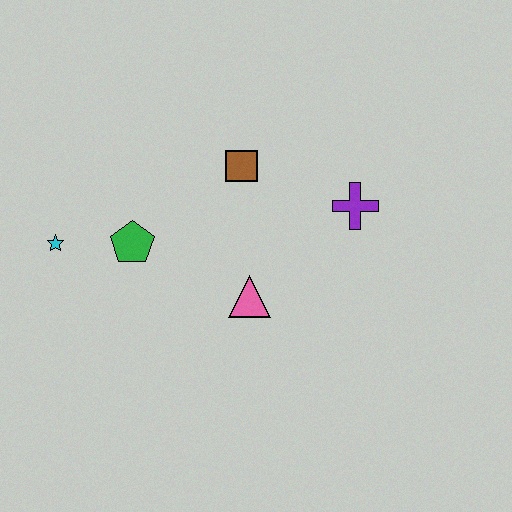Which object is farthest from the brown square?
The cyan star is farthest from the brown square.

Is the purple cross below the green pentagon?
No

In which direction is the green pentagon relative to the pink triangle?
The green pentagon is to the left of the pink triangle.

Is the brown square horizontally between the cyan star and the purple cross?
Yes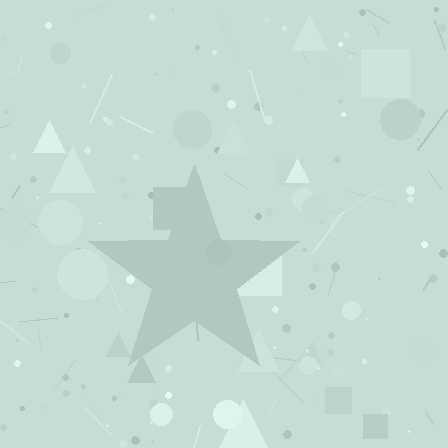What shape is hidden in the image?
A star is hidden in the image.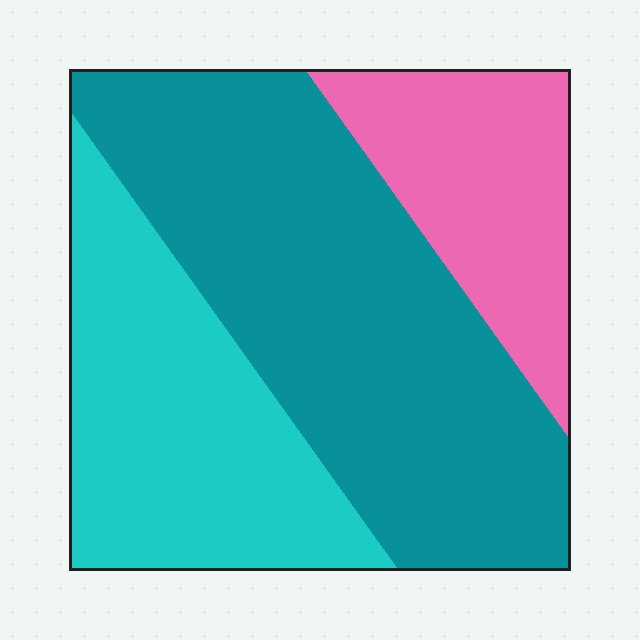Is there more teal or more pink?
Teal.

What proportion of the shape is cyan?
Cyan covers about 30% of the shape.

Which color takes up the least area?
Pink, at roughly 20%.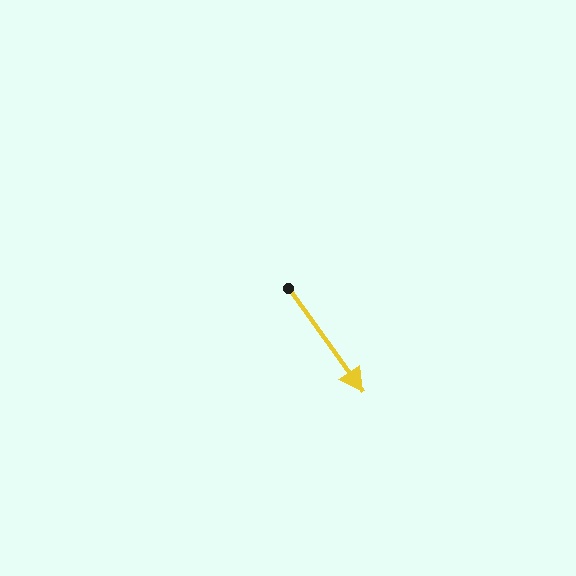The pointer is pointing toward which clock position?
Roughly 5 o'clock.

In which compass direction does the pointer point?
Southeast.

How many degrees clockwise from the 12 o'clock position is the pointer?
Approximately 144 degrees.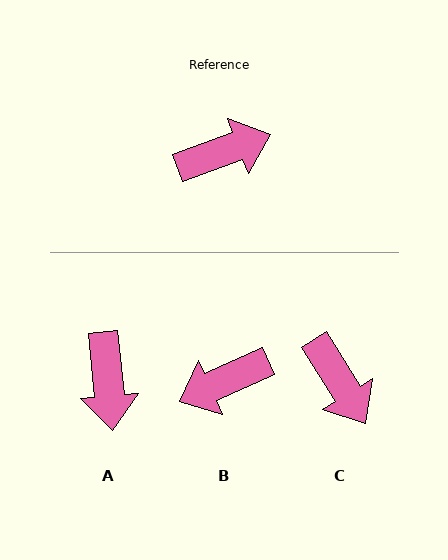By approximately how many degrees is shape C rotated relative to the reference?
Approximately 79 degrees clockwise.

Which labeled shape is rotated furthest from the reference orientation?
B, about 176 degrees away.